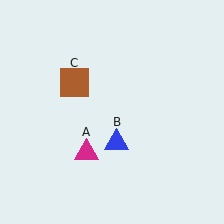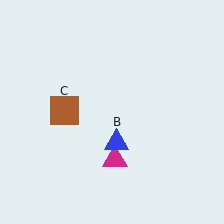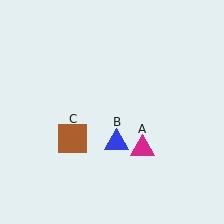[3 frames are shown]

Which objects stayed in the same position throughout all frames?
Blue triangle (object B) remained stationary.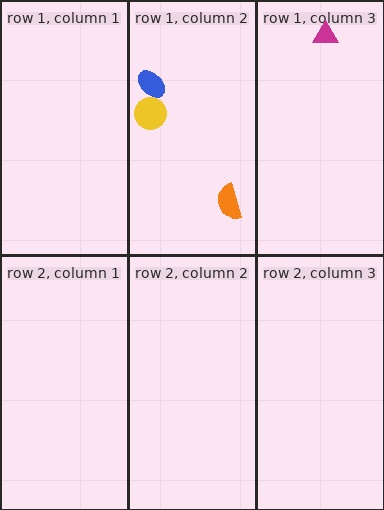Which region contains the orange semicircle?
The row 1, column 2 region.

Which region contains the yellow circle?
The row 1, column 2 region.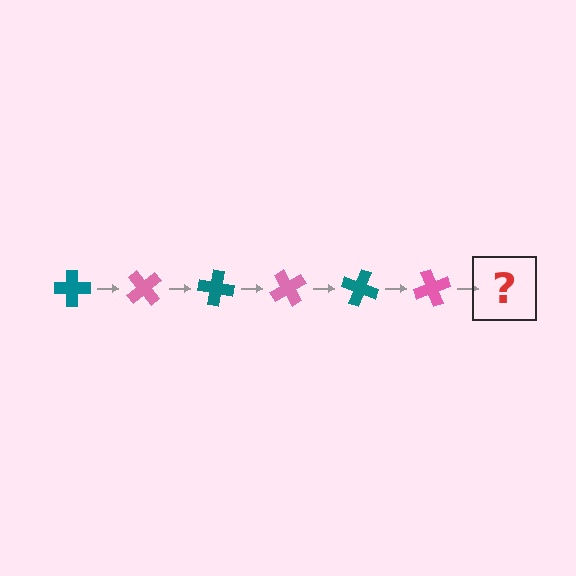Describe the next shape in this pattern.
It should be a teal cross, rotated 300 degrees from the start.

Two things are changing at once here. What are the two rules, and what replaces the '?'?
The two rules are that it rotates 50 degrees each step and the color cycles through teal and pink. The '?' should be a teal cross, rotated 300 degrees from the start.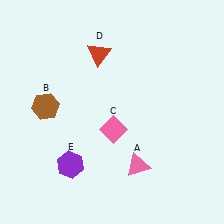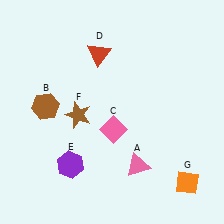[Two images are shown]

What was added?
A brown star (F), an orange diamond (G) were added in Image 2.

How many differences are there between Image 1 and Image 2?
There are 2 differences between the two images.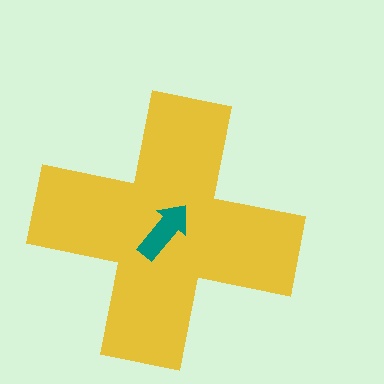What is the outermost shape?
The yellow cross.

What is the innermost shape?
The teal arrow.